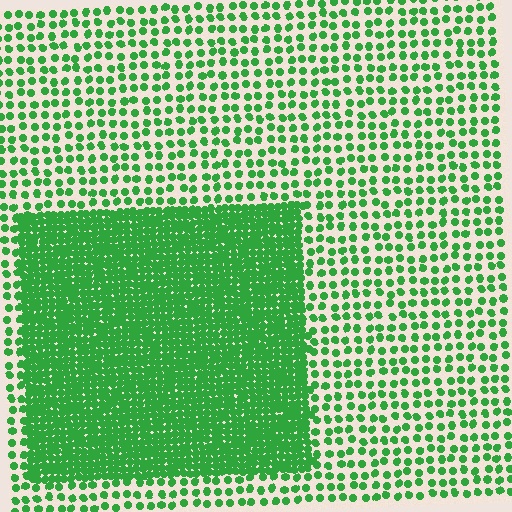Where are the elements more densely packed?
The elements are more densely packed inside the rectangle boundary.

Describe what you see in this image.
The image contains small green elements arranged at two different densities. A rectangle-shaped region is visible where the elements are more densely packed than the surrounding area.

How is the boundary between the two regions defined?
The boundary is defined by a change in element density (approximately 2.9x ratio). All elements are the same color, size, and shape.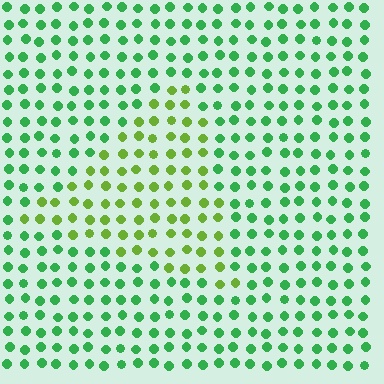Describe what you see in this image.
The image is filled with small green elements in a uniform arrangement. A triangle-shaped region is visible where the elements are tinted to a slightly different hue, forming a subtle color boundary.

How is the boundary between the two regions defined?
The boundary is defined purely by a slight shift in hue (about 40 degrees). Spacing, size, and orientation are identical on both sides.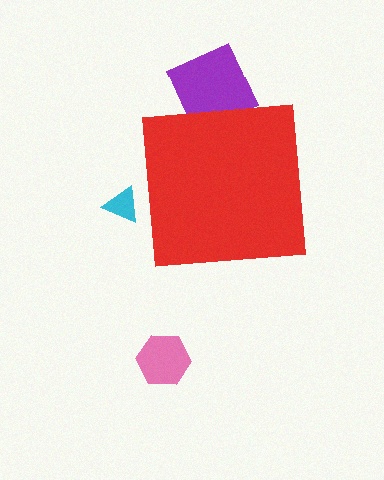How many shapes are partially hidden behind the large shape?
2 shapes are partially hidden.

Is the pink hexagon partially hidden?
No, the pink hexagon is fully visible.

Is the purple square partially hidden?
Yes, the purple square is partially hidden behind the red square.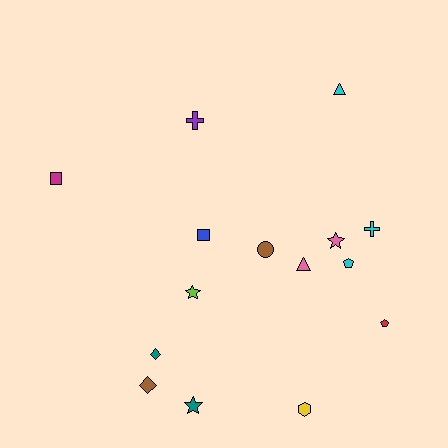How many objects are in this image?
There are 15 objects.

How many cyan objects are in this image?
There are 3 cyan objects.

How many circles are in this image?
There is 1 circle.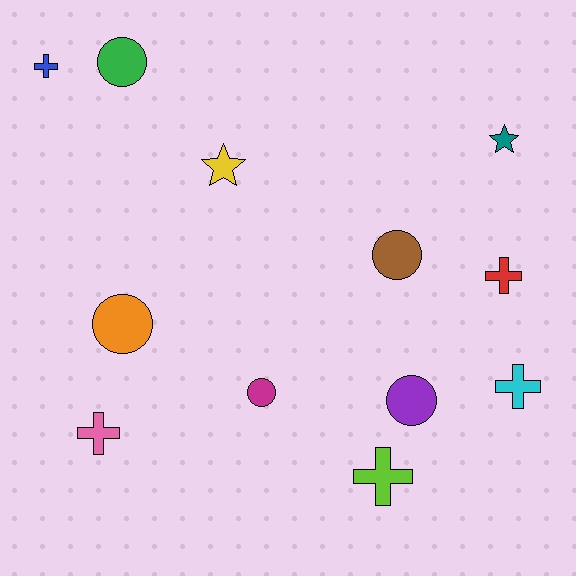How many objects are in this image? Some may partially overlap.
There are 12 objects.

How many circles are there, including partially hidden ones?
There are 5 circles.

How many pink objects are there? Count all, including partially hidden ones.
There is 1 pink object.